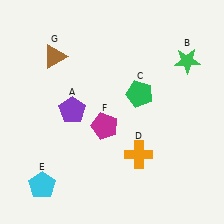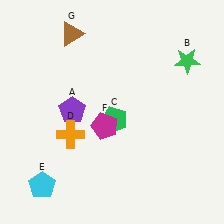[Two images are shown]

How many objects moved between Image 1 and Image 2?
3 objects moved between the two images.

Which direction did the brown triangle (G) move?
The brown triangle (G) moved up.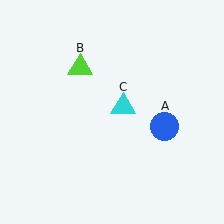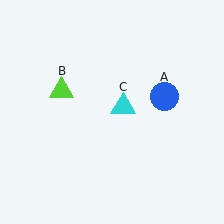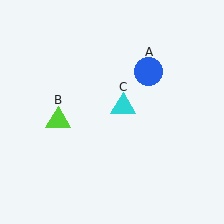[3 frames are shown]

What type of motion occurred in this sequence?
The blue circle (object A), lime triangle (object B) rotated counterclockwise around the center of the scene.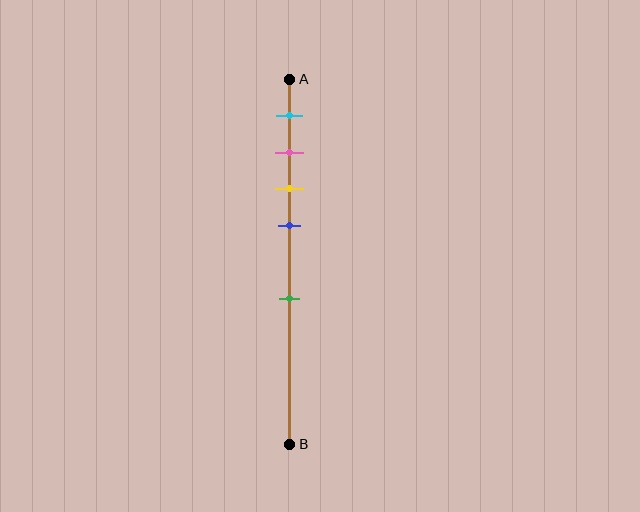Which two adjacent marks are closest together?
The pink and yellow marks are the closest adjacent pair.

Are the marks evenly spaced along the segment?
No, the marks are not evenly spaced.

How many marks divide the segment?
There are 5 marks dividing the segment.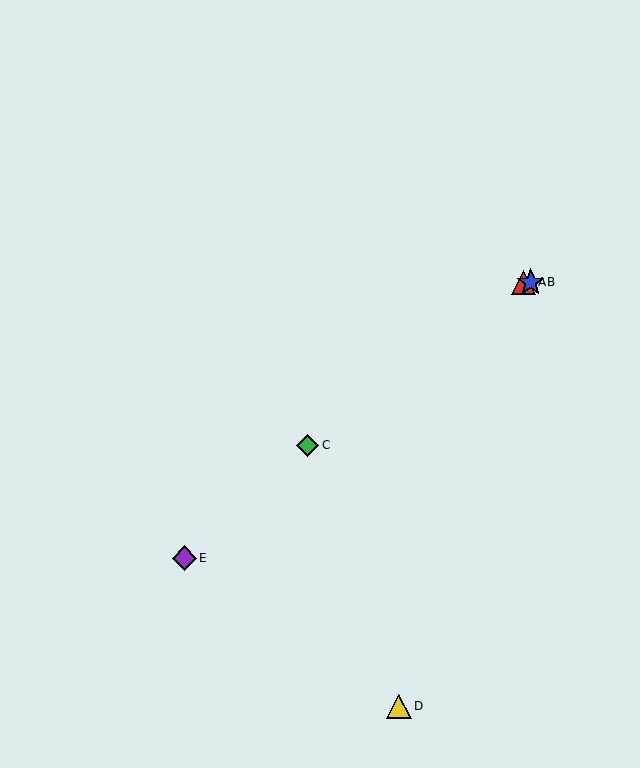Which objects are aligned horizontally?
Objects A, B are aligned horizontally.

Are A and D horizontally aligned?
No, A is at y≈282 and D is at y≈706.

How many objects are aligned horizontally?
2 objects (A, B) are aligned horizontally.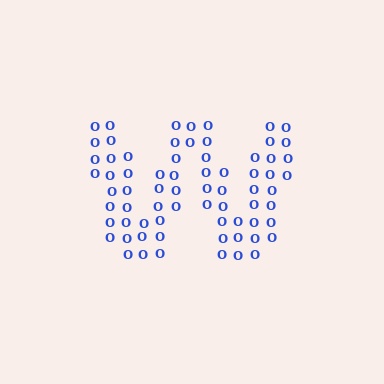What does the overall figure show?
The overall figure shows the letter W.